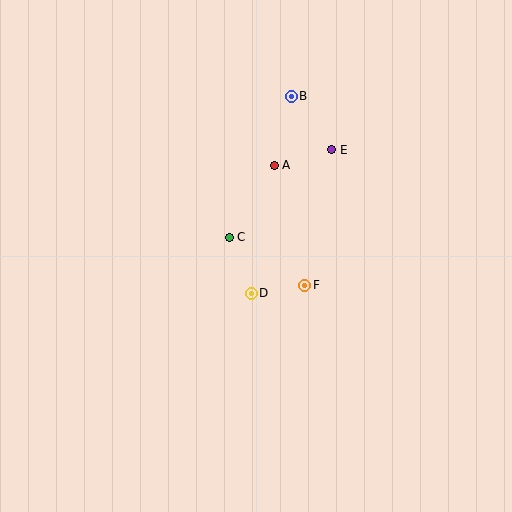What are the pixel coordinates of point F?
Point F is at (305, 285).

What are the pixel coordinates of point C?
Point C is at (229, 237).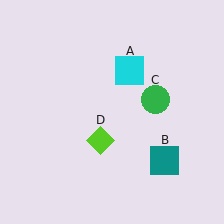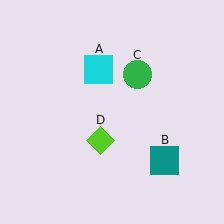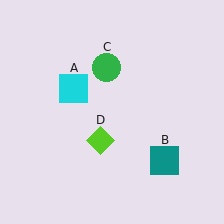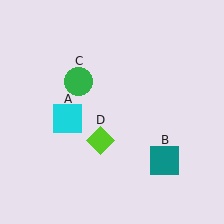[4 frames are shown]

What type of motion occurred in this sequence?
The cyan square (object A), green circle (object C) rotated counterclockwise around the center of the scene.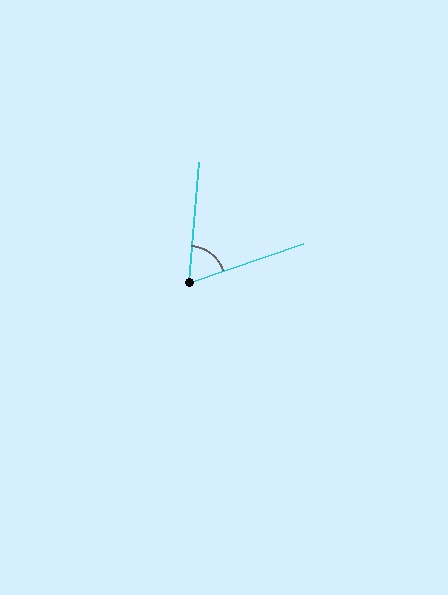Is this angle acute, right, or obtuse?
It is acute.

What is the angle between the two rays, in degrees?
Approximately 67 degrees.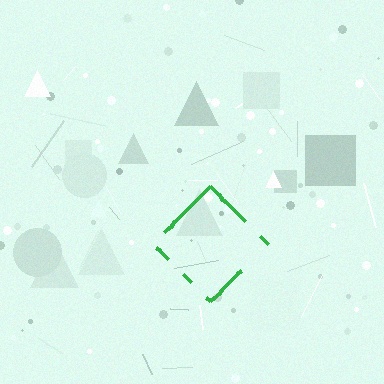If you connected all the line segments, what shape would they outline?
They would outline a diamond.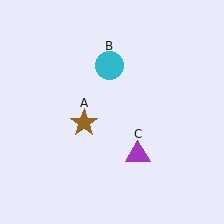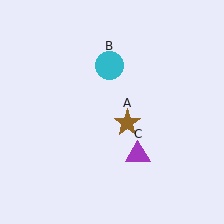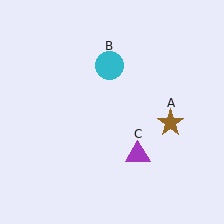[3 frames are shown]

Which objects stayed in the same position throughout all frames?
Cyan circle (object B) and purple triangle (object C) remained stationary.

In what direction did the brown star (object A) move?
The brown star (object A) moved right.